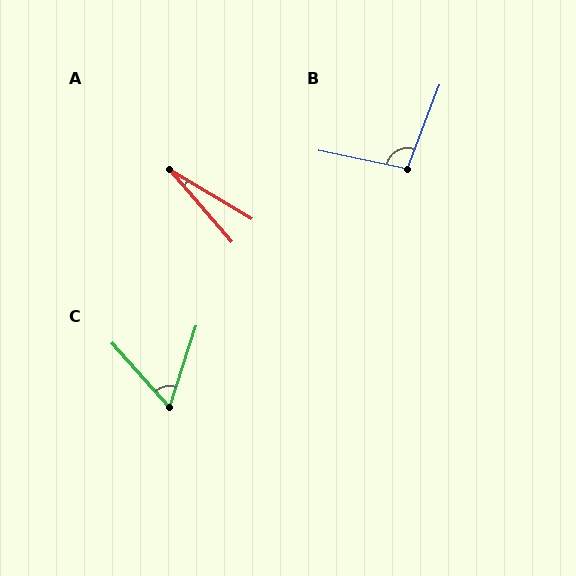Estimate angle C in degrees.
Approximately 60 degrees.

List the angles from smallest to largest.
A (18°), C (60°), B (99°).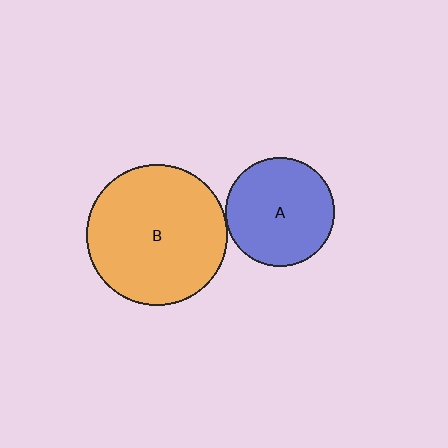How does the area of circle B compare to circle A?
Approximately 1.7 times.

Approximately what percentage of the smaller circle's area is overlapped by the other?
Approximately 5%.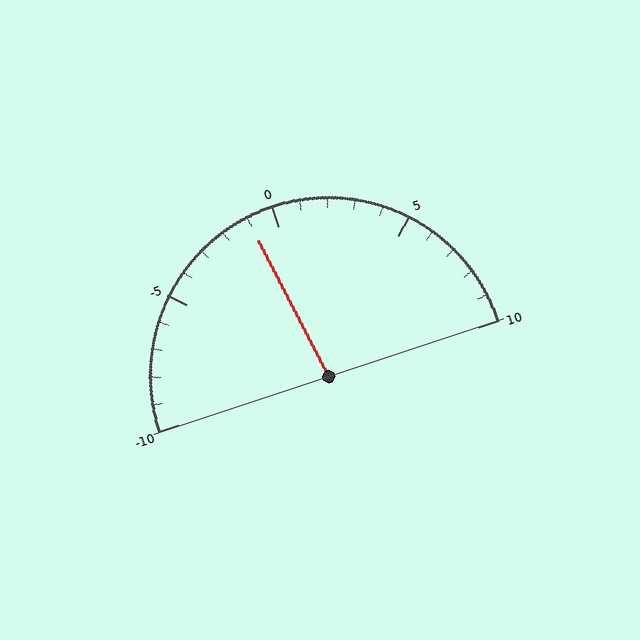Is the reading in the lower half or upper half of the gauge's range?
The reading is in the lower half of the range (-10 to 10).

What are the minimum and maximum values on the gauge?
The gauge ranges from -10 to 10.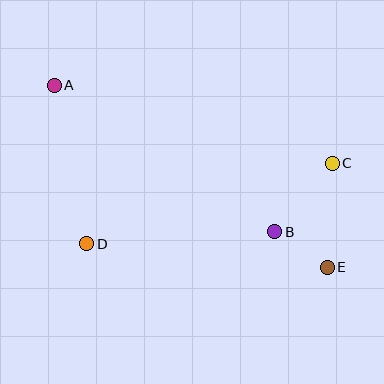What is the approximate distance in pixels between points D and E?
The distance between D and E is approximately 242 pixels.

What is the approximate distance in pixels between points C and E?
The distance between C and E is approximately 104 pixels.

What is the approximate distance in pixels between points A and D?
The distance between A and D is approximately 162 pixels.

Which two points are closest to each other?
Points B and E are closest to each other.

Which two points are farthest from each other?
Points A and E are farthest from each other.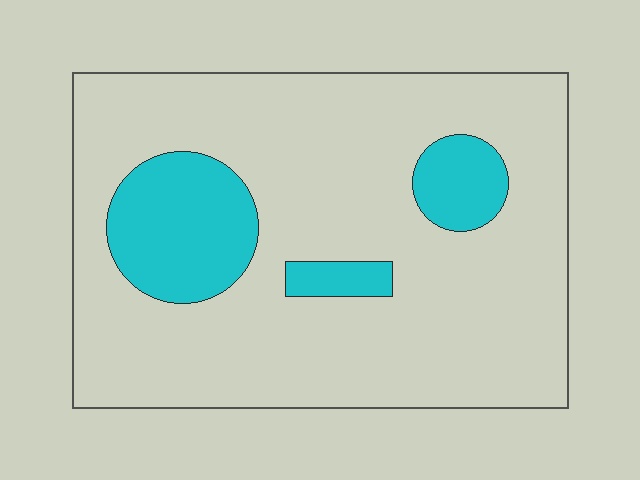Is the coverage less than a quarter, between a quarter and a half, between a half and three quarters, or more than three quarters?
Less than a quarter.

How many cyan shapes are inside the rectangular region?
3.